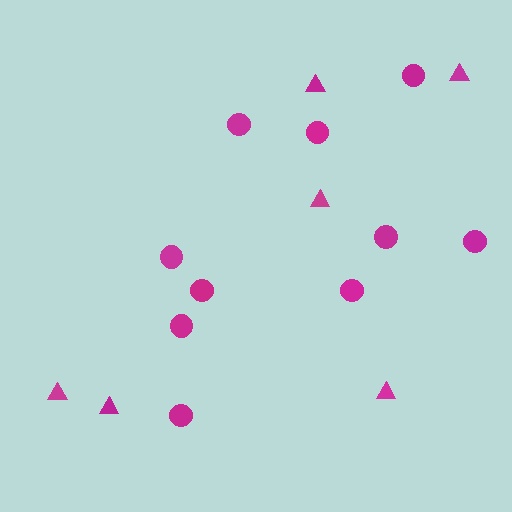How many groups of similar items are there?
There are 2 groups: one group of circles (10) and one group of triangles (6).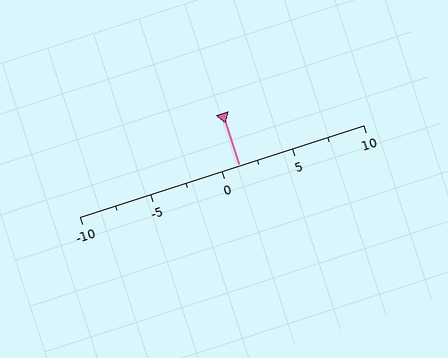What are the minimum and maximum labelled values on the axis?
The axis runs from -10 to 10.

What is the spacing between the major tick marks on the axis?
The major ticks are spaced 5 apart.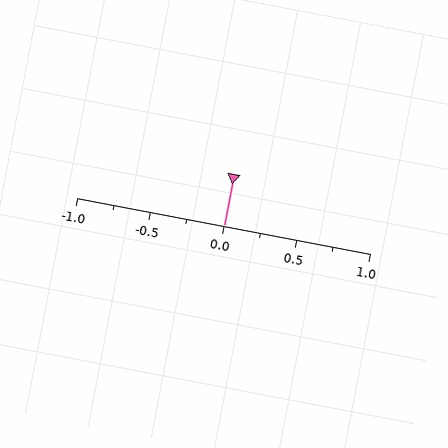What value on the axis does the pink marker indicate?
The marker indicates approximately 0.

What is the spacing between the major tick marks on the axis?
The major ticks are spaced 0.5 apart.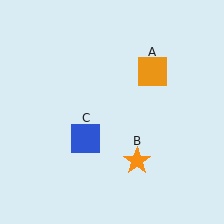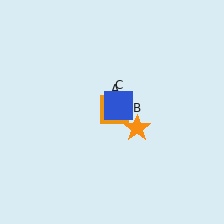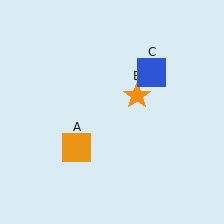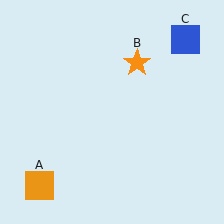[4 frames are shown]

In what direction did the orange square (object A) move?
The orange square (object A) moved down and to the left.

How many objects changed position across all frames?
3 objects changed position: orange square (object A), orange star (object B), blue square (object C).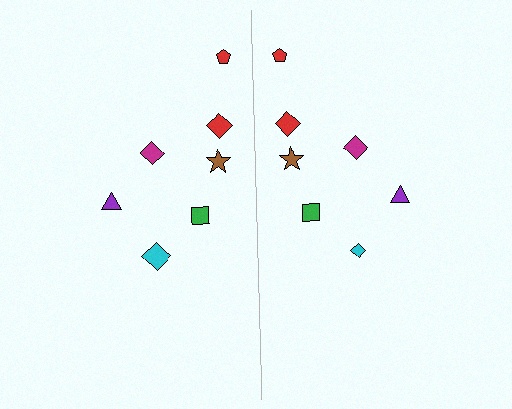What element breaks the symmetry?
The cyan diamond on the right side has a different size than its mirror counterpart.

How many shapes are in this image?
There are 14 shapes in this image.